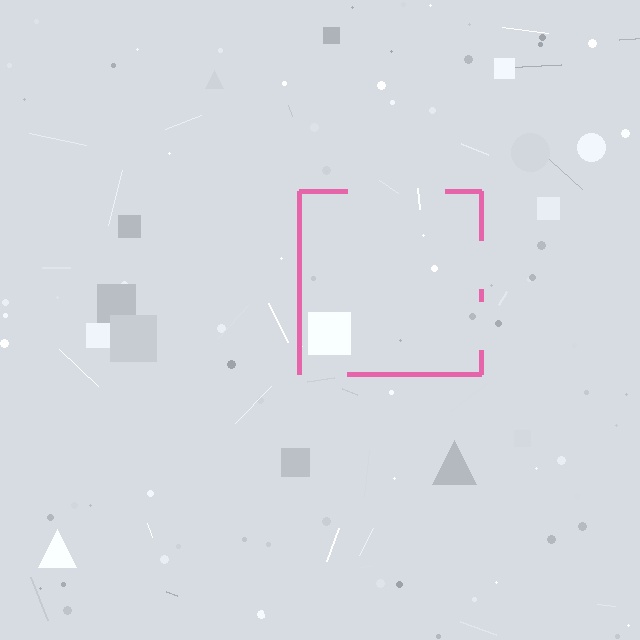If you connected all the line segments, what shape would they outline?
They would outline a square.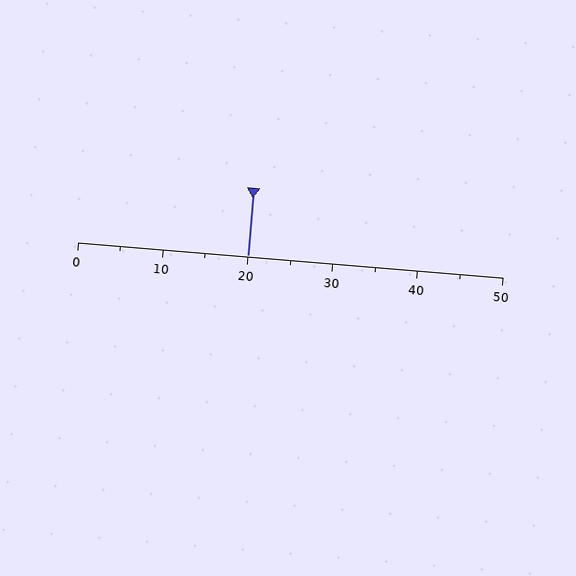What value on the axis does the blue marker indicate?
The marker indicates approximately 20.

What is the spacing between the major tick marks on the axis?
The major ticks are spaced 10 apart.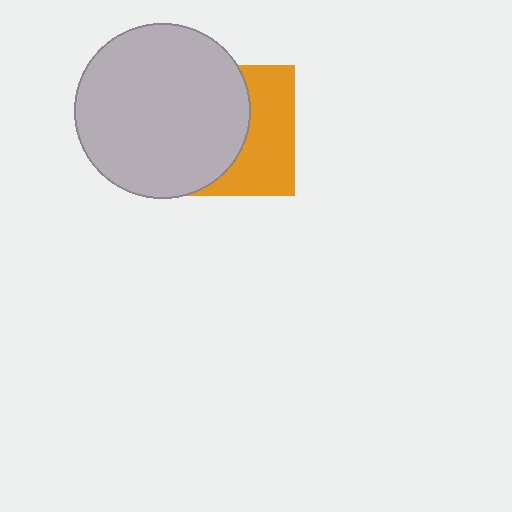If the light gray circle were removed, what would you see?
You would see the complete orange square.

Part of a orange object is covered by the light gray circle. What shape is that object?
It is a square.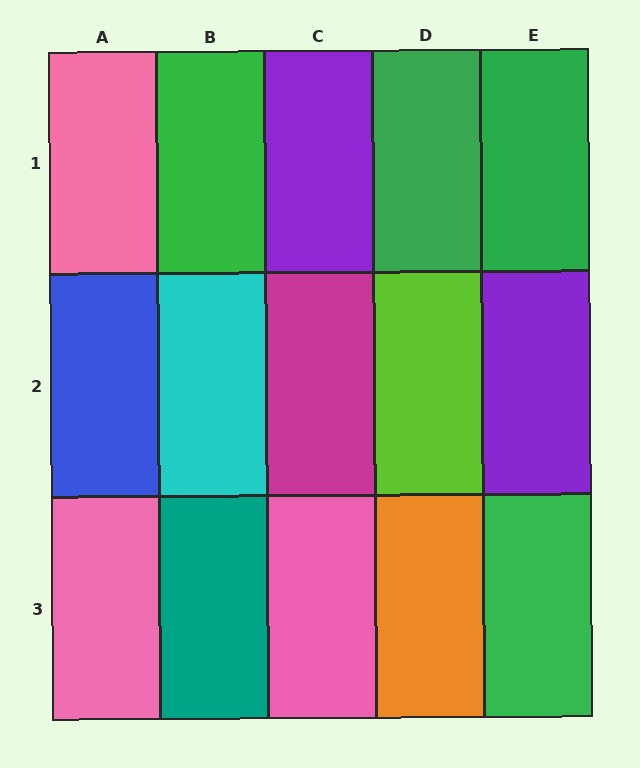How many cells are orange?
1 cell is orange.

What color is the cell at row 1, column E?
Green.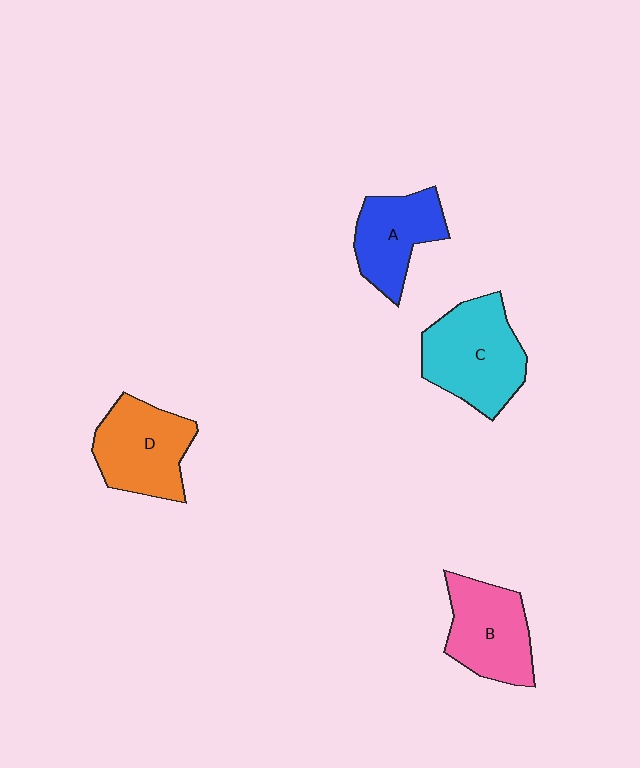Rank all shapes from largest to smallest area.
From largest to smallest: C (cyan), D (orange), B (pink), A (blue).